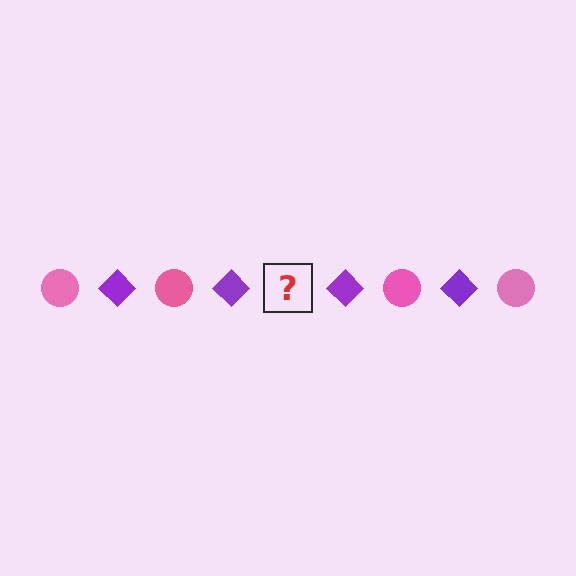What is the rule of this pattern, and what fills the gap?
The rule is that the pattern alternates between pink circle and purple diamond. The gap should be filled with a pink circle.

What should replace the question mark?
The question mark should be replaced with a pink circle.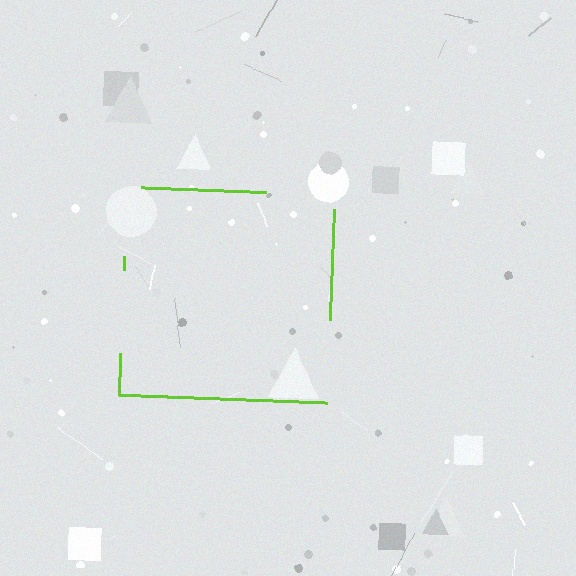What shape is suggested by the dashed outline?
The dashed outline suggests a square.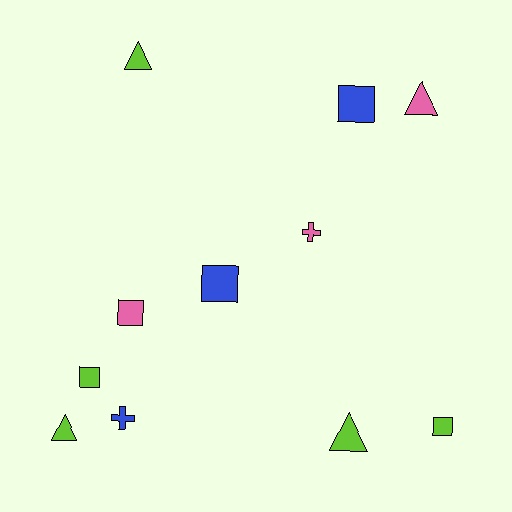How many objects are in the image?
There are 11 objects.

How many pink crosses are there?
There is 1 pink cross.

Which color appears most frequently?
Lime, with 5 objects.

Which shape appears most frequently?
Square, with 5 objects.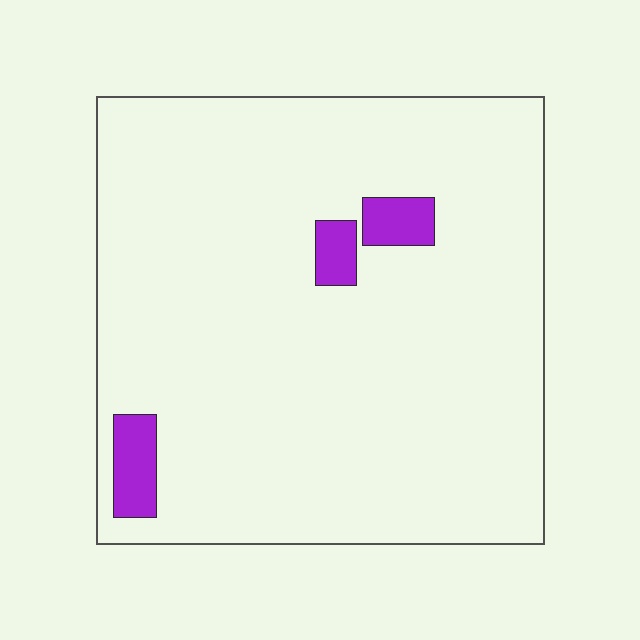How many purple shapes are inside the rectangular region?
3.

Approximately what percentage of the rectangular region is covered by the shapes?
Approximately 5%.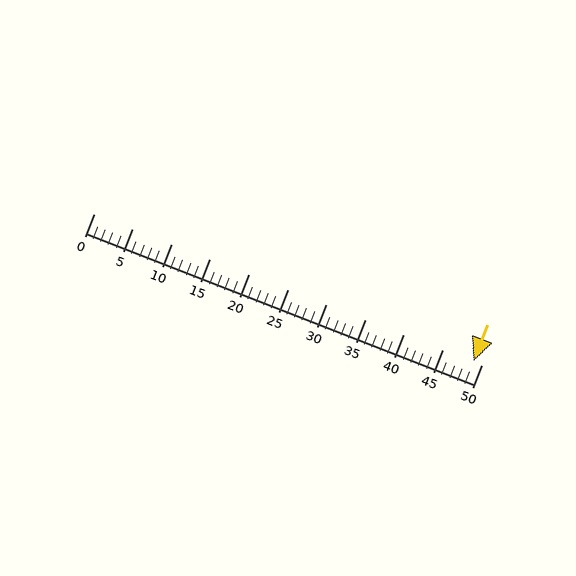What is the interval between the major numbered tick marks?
The major tick marks are spaced 5 units apart.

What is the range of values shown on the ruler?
The ruler shows values from 0 to 50.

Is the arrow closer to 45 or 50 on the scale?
The arrow is closer to 50.